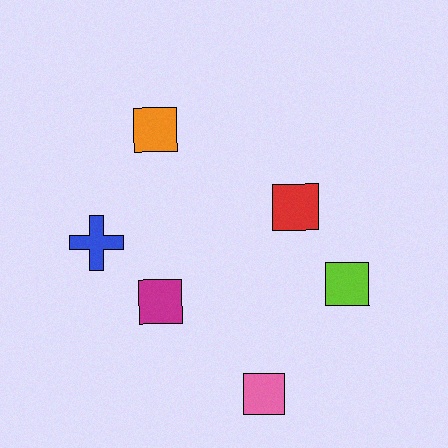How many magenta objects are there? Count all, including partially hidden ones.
There is 1 magenta object.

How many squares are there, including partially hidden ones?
There are 5 squares.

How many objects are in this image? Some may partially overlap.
There are 6 objects.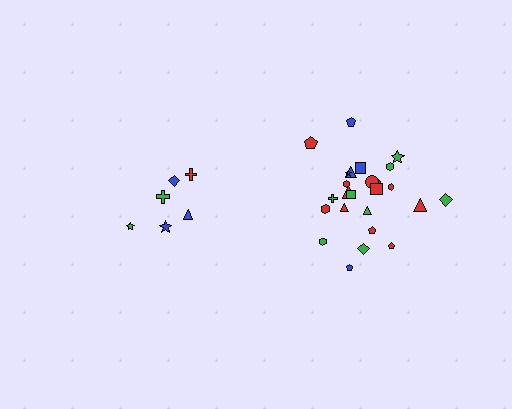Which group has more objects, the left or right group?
The right group.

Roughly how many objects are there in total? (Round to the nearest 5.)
Roughly 30 objects in total.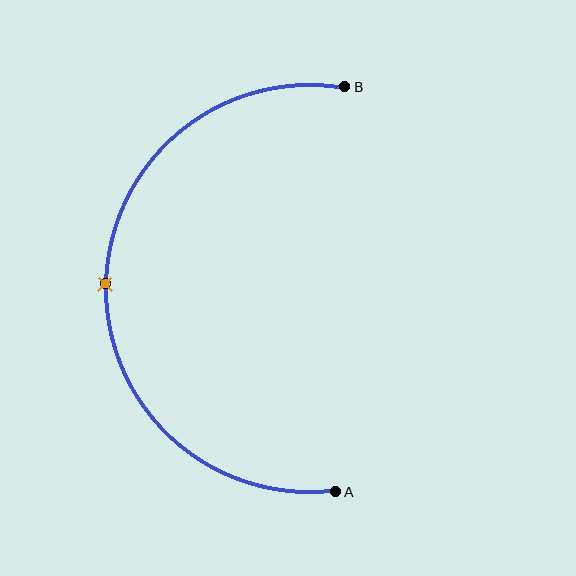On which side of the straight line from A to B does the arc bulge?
The arc bulges to the left of the straight line connecting A and B.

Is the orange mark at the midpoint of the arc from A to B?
Yes. The orange mark lies on the arc at equal arc-length from both A and B — it is the arc midpoint.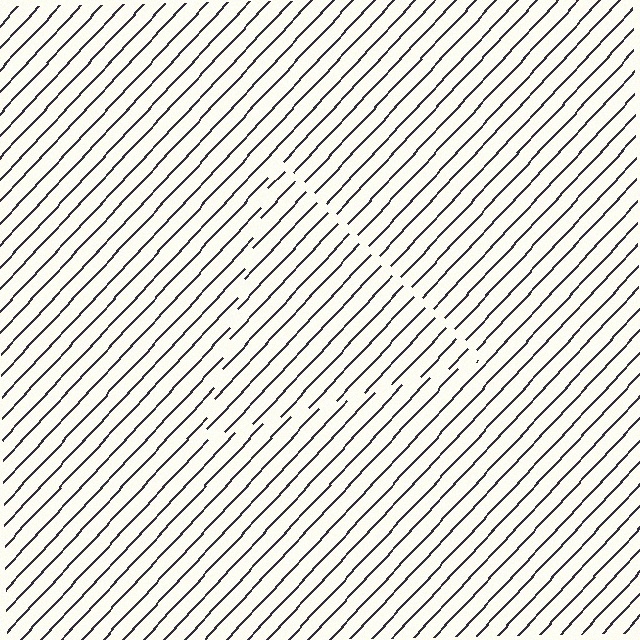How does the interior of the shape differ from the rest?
The interior of the shape contains the same grating, shifted by half a period — the contour is defined by the phase discontinuity where line-ends from the inner and outer gratings abut.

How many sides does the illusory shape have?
3 sides — the line-ends trace a triangle.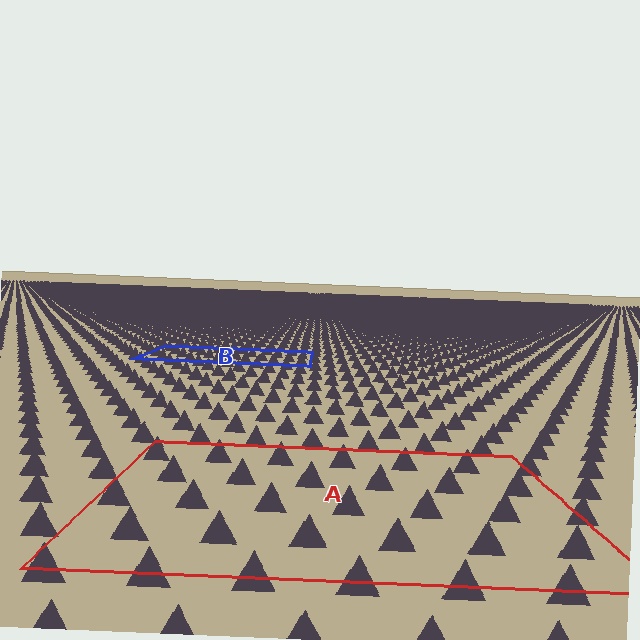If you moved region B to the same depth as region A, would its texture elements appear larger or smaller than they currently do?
They would appear larger. At a closer depth, the same texture elements are projected at a bigger on-screen size.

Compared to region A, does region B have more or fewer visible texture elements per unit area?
Region B has more texture elements per unit area — they are packed more densely because it is farther away.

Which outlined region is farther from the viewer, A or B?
Region B is farther from the viewer — the texture elements inside it appear smaller and more densely packed.